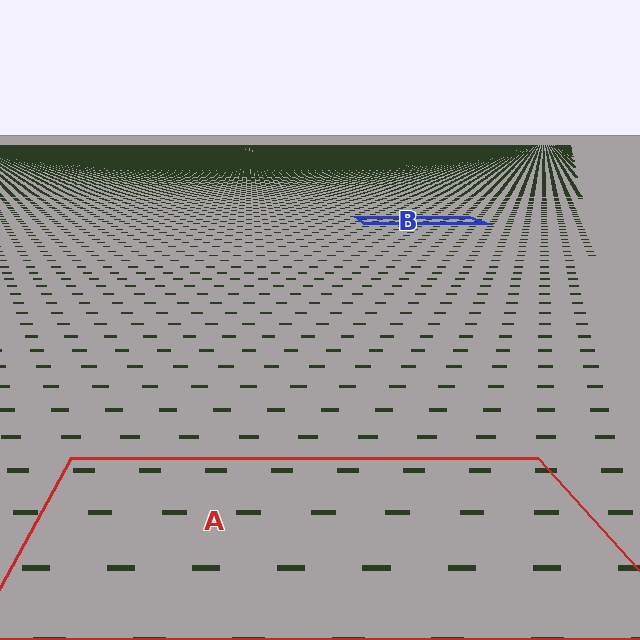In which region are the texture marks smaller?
The texture marks are smaller in region B, because it is farther away.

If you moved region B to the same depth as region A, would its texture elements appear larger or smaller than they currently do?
They would appear larger. At a closer depth, the same texture elements are projected at a bigger on-screen size.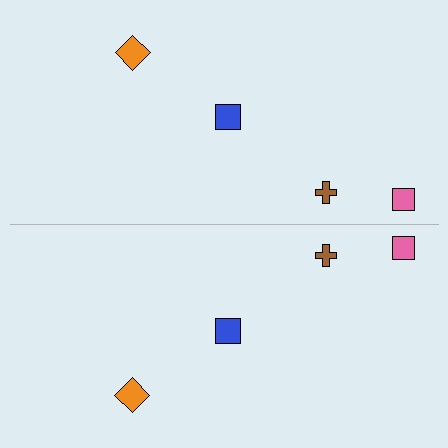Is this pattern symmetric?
Yes, this pattern has bilateral (reflection) symmetry.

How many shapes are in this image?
There are 8 shapes in this image.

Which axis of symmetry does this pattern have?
The pattern has a horizontal axis of symmetry running through the center of the image.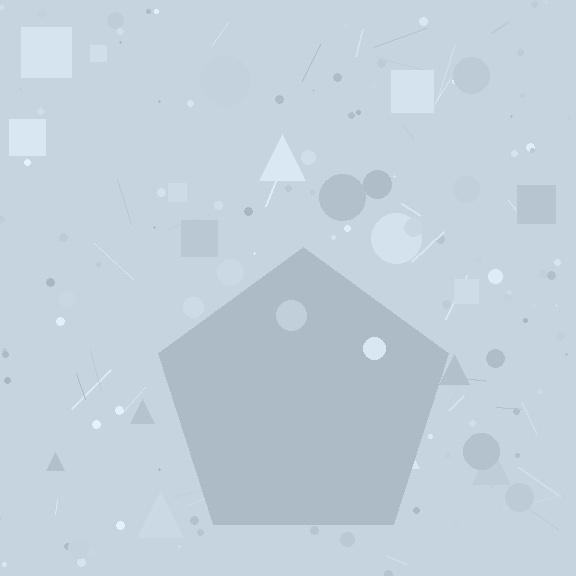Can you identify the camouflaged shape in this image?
The camouflaged shape is a pentagon.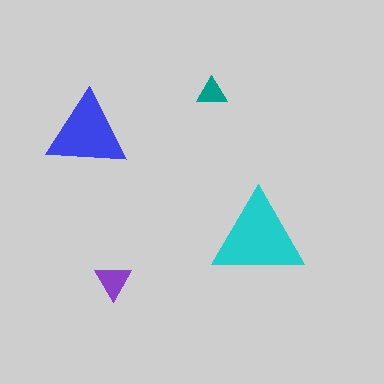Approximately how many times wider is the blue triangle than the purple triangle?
About 2 times wider.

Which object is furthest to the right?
The cyan triangle is rightmost.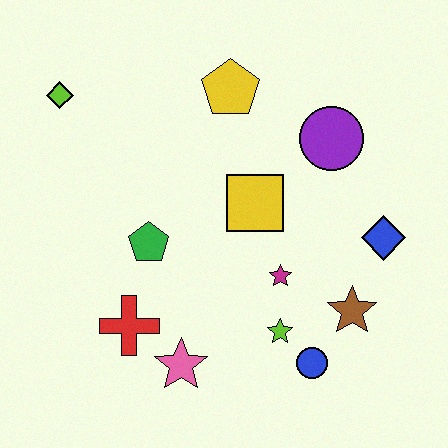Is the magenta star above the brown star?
Yes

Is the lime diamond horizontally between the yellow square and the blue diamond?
No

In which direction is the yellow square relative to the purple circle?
The yellow square is to the left of the purple circle.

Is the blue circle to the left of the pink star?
No